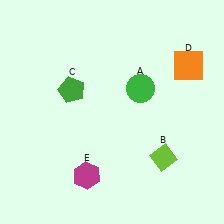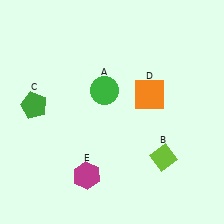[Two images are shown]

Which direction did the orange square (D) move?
The orange square (D) moved left.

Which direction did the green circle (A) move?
The green circle (A) moved left.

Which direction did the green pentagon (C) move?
The green pentagon (C) moved left.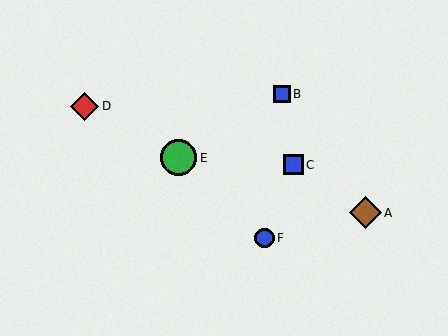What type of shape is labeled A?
Shape A is a brown diamond.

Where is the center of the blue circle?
The center of the blue circle is at (265, 238).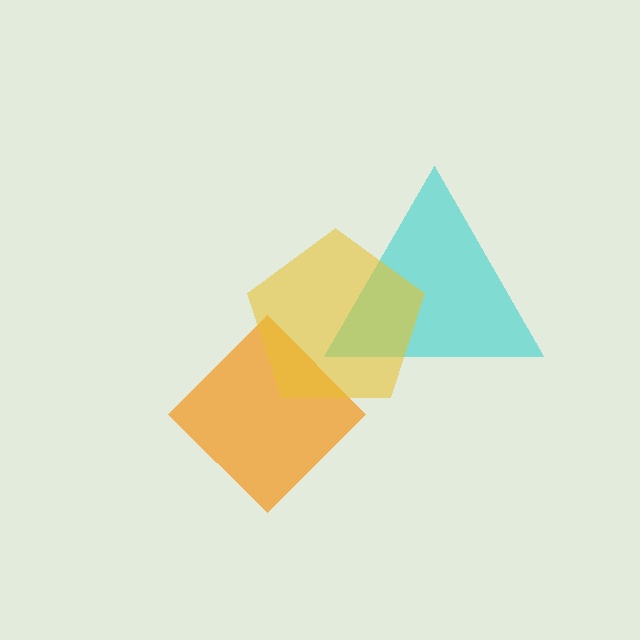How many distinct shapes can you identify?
There are 3 distinct shapes: a cyan triangle, an orange diamond, a yellow pentagon.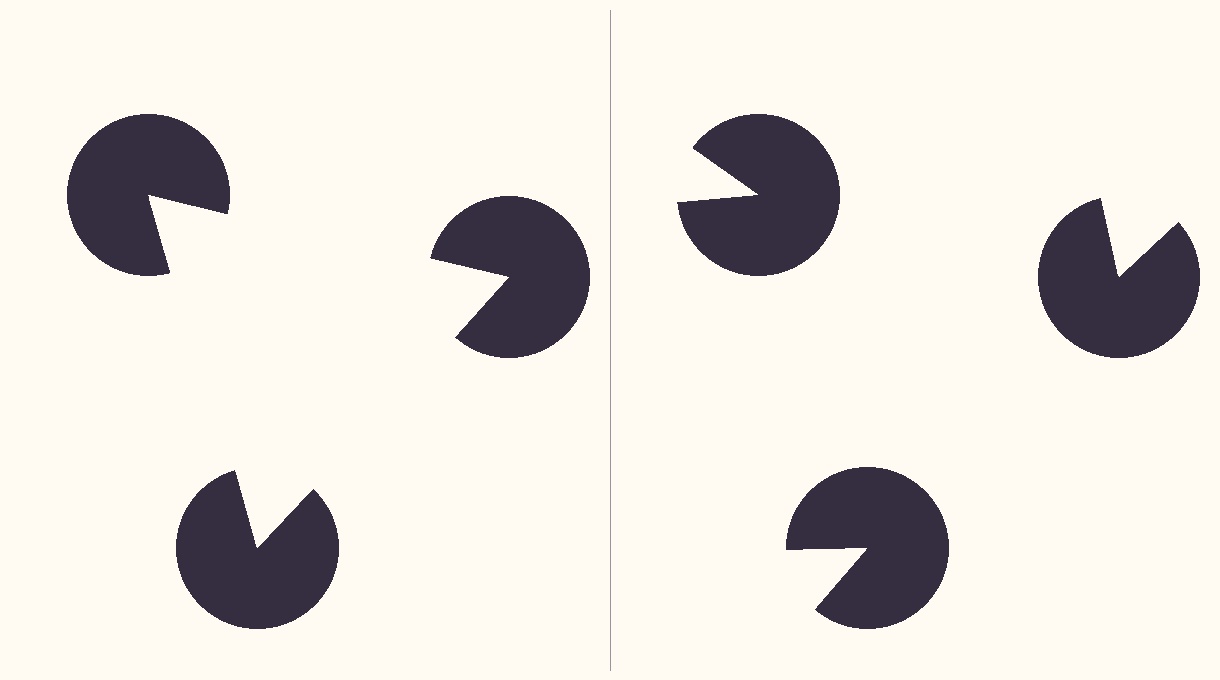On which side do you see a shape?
An illusory triangle appears on the left side. On the right side the wedge cuts are rotated, so no coherent shape forms.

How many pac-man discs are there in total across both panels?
6 — 3 on each side.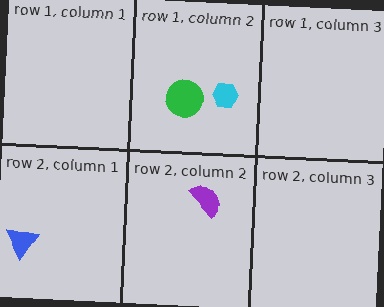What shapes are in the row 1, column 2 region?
The cyan hexagon, the green circle.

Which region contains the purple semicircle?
The row 2, column 2 region.